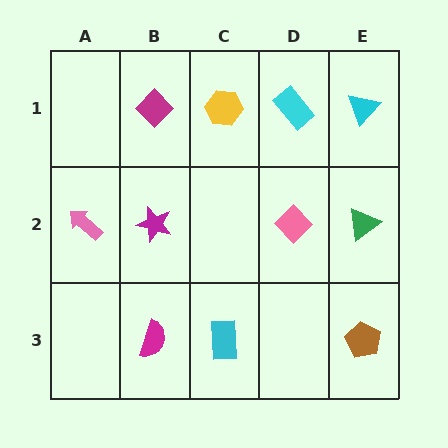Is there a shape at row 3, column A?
No, that cell is empty.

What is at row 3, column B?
A magenta semicircle.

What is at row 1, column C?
A yellow hexagon.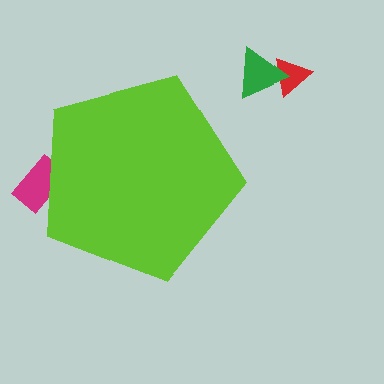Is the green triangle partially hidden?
No, the green triangle is fully visible.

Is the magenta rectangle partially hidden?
Yes, the magenta rectangle is partially hidden behind the lime pentagon.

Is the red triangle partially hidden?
No, the red triangle is fully visible.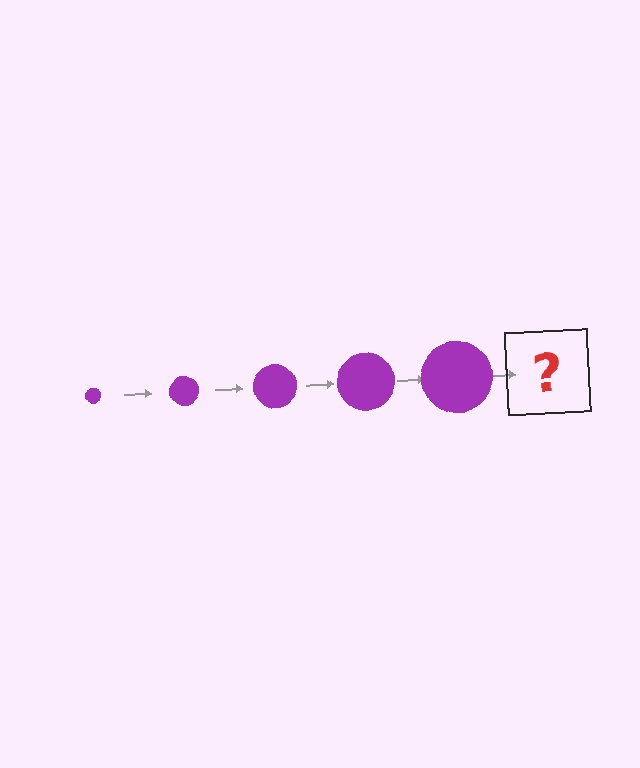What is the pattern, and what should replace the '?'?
The pattern is that the circle gets progressively larger each step. The '?' should be a purple circle, larger than the previous one.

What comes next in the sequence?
The next element should be a purple circle, larger than the previous one.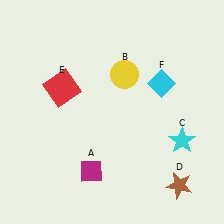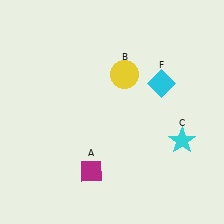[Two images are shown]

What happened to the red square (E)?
The red square (E) was removed in Image 2. It was in the top-left area of Image 1.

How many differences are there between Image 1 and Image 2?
There are 2 differences between the two images.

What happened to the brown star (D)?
The brown star (D) was removed in Image 2. It was in the bottom-right area of Image 1.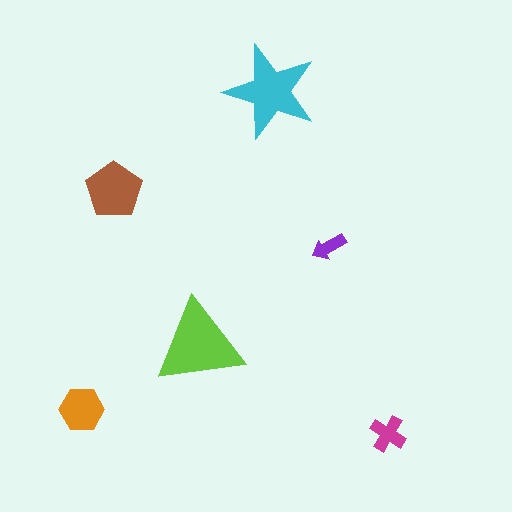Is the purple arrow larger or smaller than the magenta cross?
Smaller.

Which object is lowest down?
The magenta cross is bottommost.